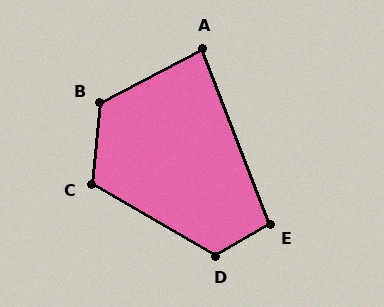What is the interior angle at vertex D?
Approximately 120 degrees (obtuse).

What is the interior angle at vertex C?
Approximately 114 degrees (obtuse).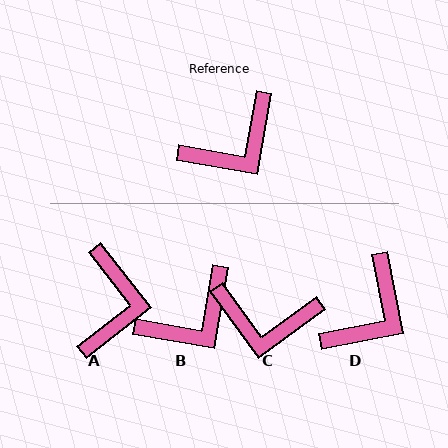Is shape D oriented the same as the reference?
No, it is off by about 21 degrees.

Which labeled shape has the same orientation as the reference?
B.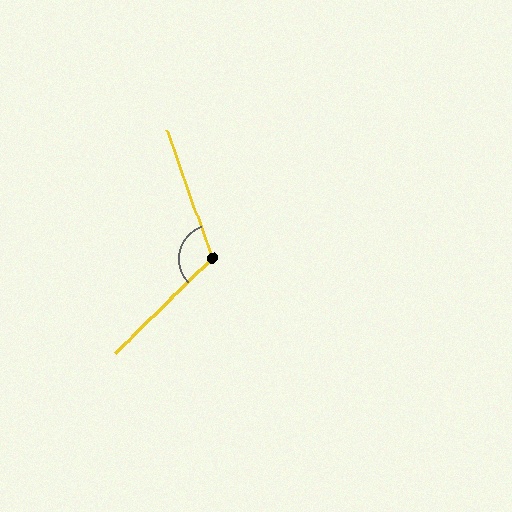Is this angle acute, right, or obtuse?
It is obtuse.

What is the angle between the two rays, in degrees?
Approximately 115 degrees.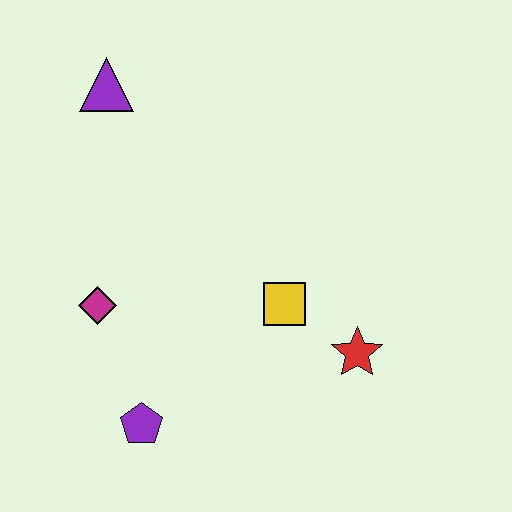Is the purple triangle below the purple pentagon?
No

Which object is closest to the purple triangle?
The magenta diamond is closest to the purple triangle.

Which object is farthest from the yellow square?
The purple triangle is farthest from the yellow square.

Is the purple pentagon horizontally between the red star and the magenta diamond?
Yes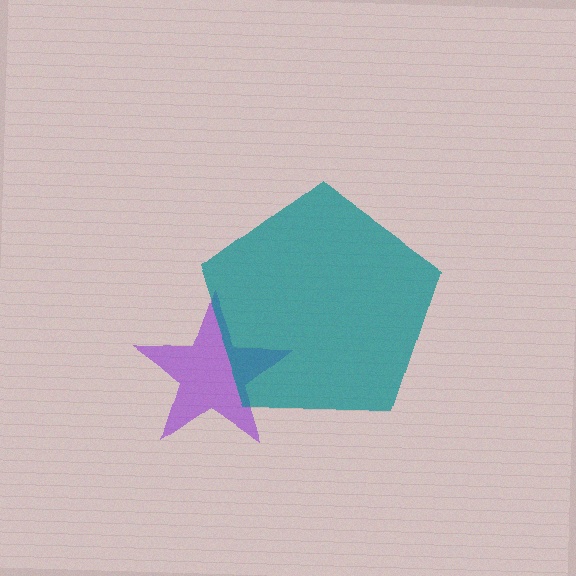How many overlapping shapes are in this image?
There are 2 overlapping shapes in the image.